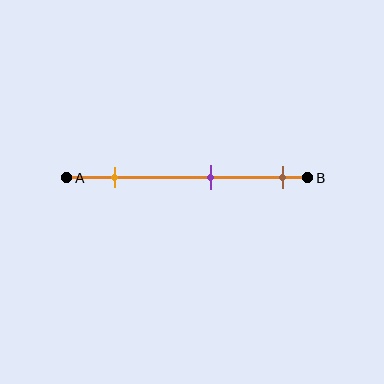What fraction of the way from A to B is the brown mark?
The brown mark is approximately 90% (0.9) of the way from A to B.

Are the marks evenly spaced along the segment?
Yes, the marks are approximately evenly spaced.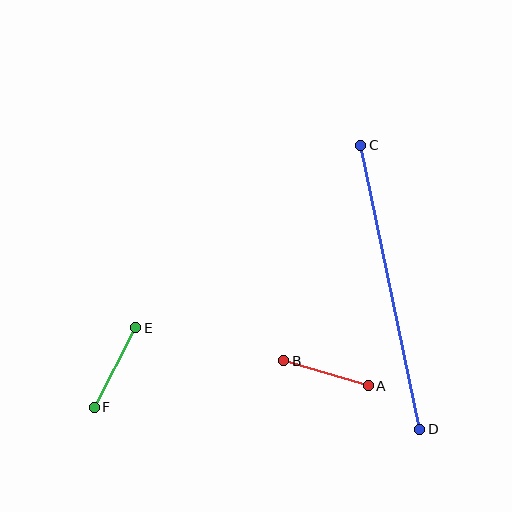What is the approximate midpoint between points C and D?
The midpoint is at approximately (390, 287) pixels.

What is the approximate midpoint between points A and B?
The midpoint is at approximately (326, 373) pixels.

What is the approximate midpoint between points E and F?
The midpoint is at approximately (115, 367) pixels.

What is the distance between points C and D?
The distance is approximately 290 pixels.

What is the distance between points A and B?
The distance is approximately 88 pixels.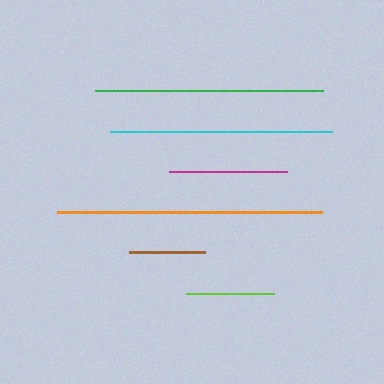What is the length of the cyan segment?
The cyan segment is approximately 222 pixels long.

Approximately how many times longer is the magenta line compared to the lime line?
The magenta line is approximately 1.3 times the length of the lime line.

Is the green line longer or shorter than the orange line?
The orange line is longer than the green line.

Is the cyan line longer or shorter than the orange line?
The orange line is longer than the cyan line.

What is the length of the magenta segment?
The magenta segment is approximately 118 pixels long.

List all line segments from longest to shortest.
From longest to shortest: orange, green, cyan, magenta, lime, brown.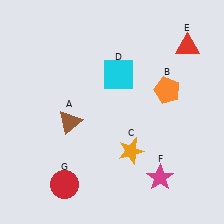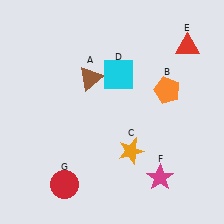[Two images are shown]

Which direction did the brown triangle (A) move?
The brown triangle (A) moved up.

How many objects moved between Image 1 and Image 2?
1 object moved between the two images.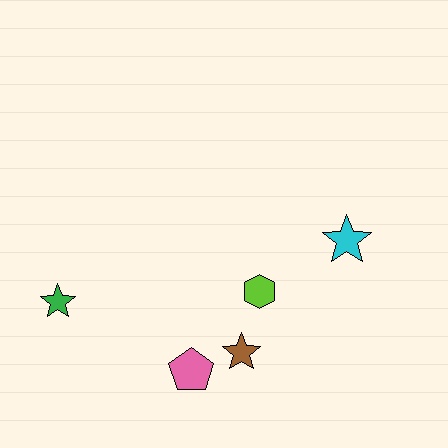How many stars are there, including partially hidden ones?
There are 3 stars.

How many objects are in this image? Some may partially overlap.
There are 5 objects.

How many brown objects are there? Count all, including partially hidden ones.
There is 1 brown object.